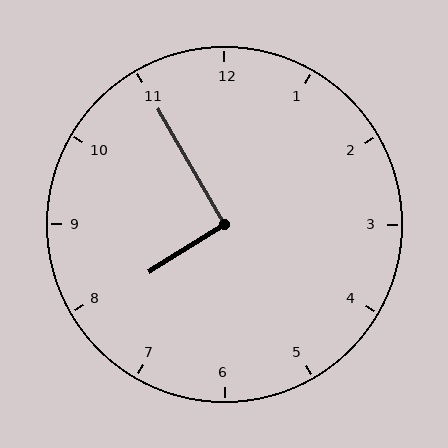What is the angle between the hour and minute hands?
Approximately 92 degrees.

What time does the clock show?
7:55.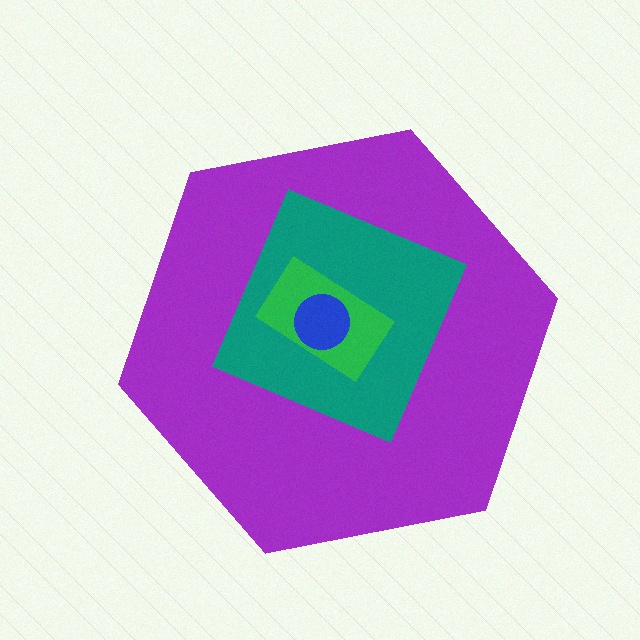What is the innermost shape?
The blue circle.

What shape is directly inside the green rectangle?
The blue circle.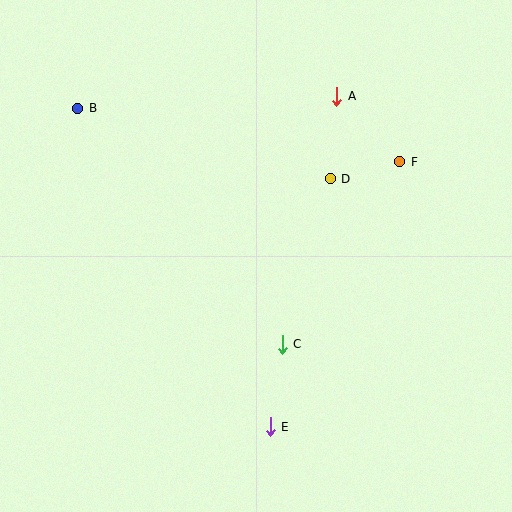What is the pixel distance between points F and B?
The distance between F and B is 327 pixels.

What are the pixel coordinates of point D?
Point D is at (330, 179).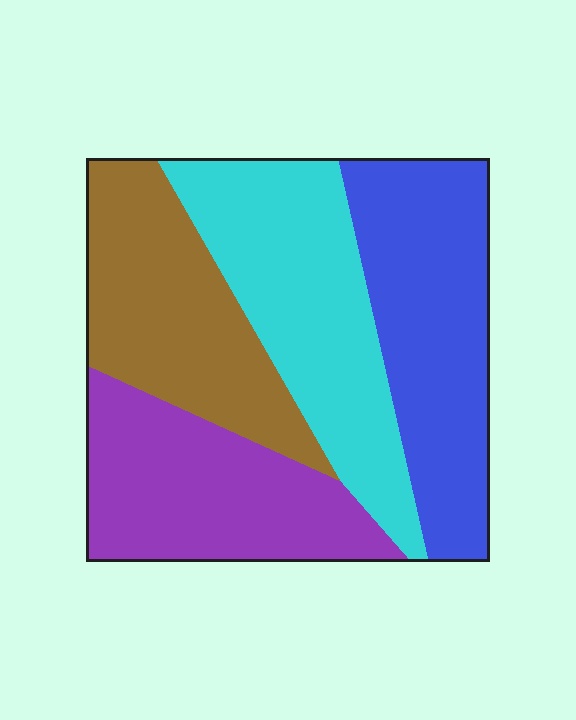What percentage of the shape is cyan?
Cyan covers 27% of the shape.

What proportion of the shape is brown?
Brown covers around 25% of the shape.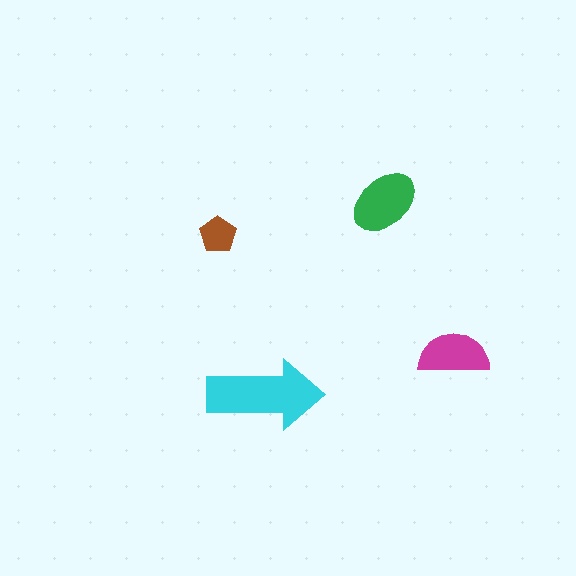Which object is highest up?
The green ellipse is topmost.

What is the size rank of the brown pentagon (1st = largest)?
4th.